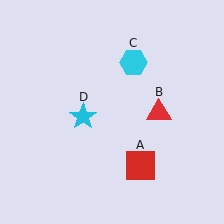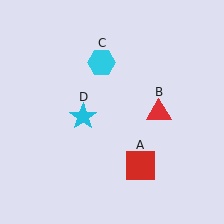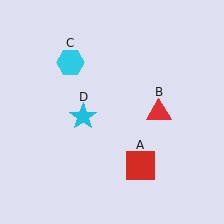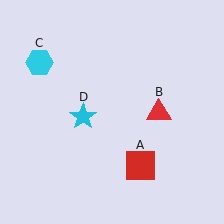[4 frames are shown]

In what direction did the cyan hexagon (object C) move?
The cyan hexagon (object C) moved left.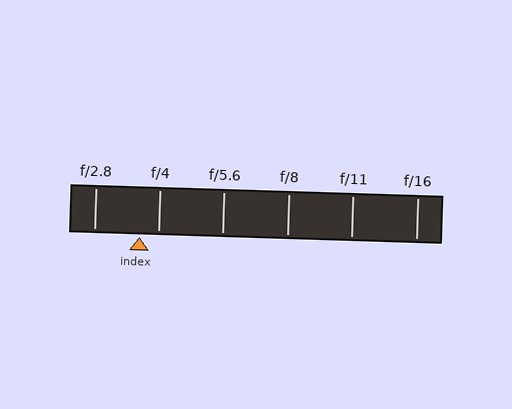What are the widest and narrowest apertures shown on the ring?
The widest aperture shown is f/2.8 and the narrowest is f/16.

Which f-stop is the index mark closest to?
The index mark is closest to f/4.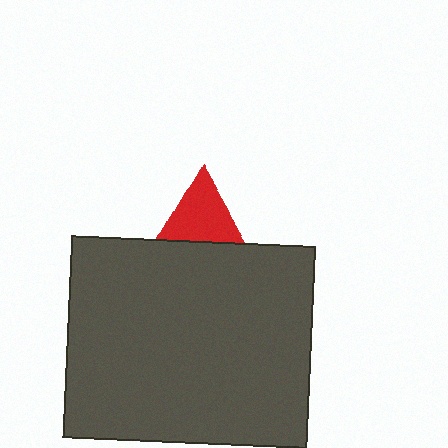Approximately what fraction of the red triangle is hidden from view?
Roughly 48% of the red triangle is hidden behind the dark gray rectangle.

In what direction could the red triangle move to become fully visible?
The red triangle could move up. That would shift it out from behind the dark gray rectangle entirely.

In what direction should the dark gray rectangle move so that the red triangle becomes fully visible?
The dark gray rectangle should move down. That is the shortest direction to clear the overlap and leave the red triangle fully visible.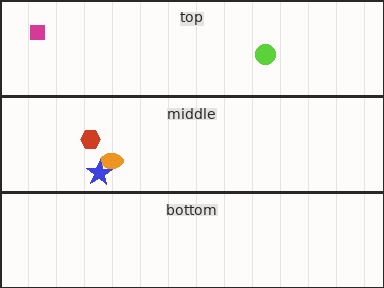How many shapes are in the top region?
2.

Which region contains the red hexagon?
The middle region.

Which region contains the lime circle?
The top region.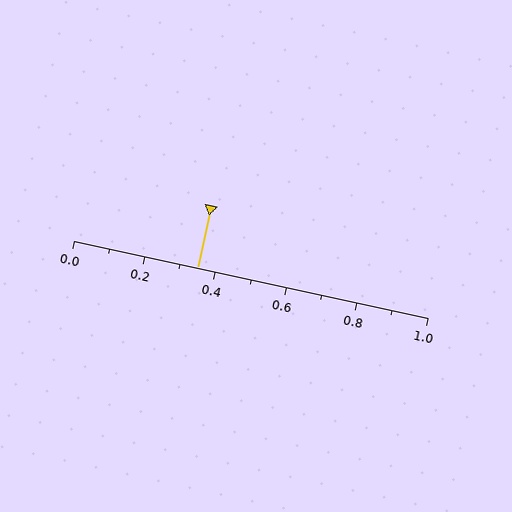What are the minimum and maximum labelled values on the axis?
The axis runs from 0.0 to 1.0.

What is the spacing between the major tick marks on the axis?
The major ticks are spaced 0.2 apart.